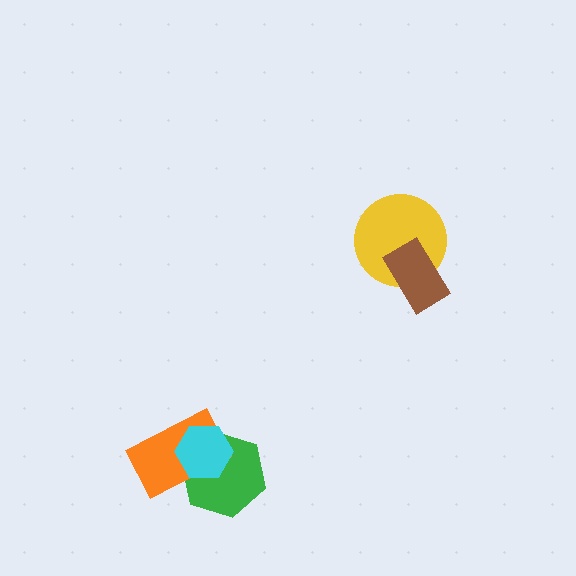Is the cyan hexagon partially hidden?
No, no other shape covers it.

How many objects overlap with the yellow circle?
1 object overlaps with the yellow circle.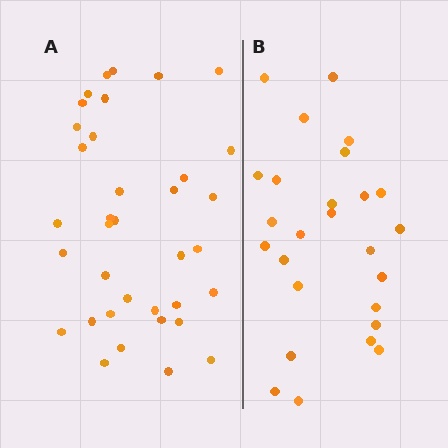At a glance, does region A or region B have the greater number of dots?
Region A (the left region) has more dots.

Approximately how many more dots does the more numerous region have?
Region A has roughly 10 or so more dots than region B.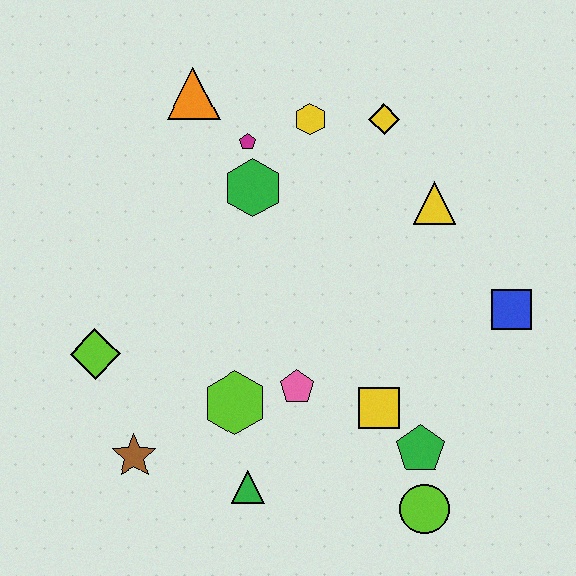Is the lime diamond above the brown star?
Yes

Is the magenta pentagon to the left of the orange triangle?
No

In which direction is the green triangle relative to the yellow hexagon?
The green triangle is below the yellow hexagon.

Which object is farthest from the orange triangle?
The lime circle is farthest from the orange triangle.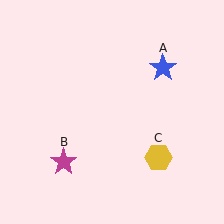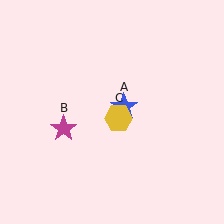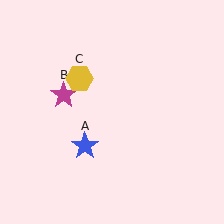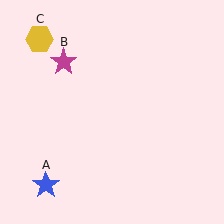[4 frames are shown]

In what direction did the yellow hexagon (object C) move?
The yellow hexagon (object C) moved up and to the left.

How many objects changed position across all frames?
3 objects changed position: blue star (object A), magenta star (object B), yellow hexagon (object C).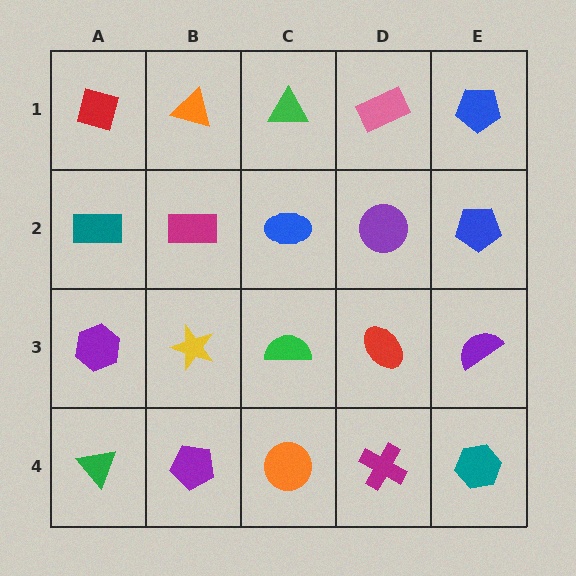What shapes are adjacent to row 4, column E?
A purple semicircle (row 3, column E), a magenta cross (row 4, column D).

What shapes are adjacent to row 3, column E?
A blue pentagon (row 2, column E), a teal hexagon (row 4, column E), a red ellipse (row 3, column D).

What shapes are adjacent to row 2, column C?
A green triangle (row 1, column C), a green semicircle (row 3, column C), a magenta rectangle (row 2, column B), a purple circle (row 2, column D).